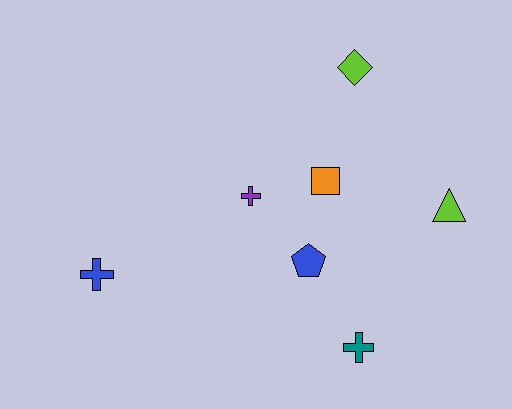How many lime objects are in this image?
There are 2 lime objects.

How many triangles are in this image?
There is 1 triangle.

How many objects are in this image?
There are 7 objects.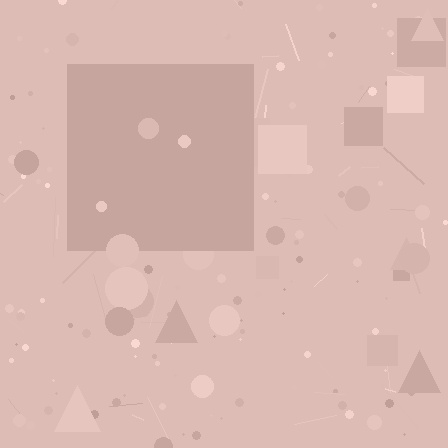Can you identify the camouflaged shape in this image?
The camouflaged shape is a square.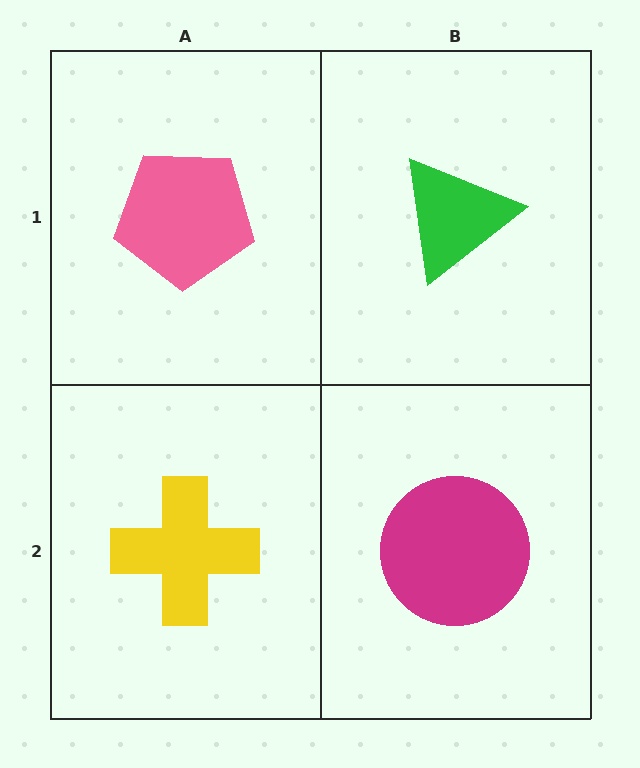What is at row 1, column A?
A pink pentagon.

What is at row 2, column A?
A yellow cross.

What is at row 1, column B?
A green triangle.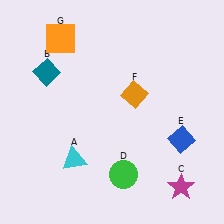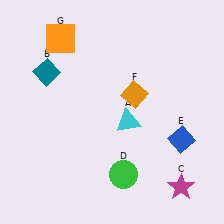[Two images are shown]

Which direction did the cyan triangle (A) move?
The cyan triangle (A) moved right.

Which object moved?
The cyan triangle (A) moved right.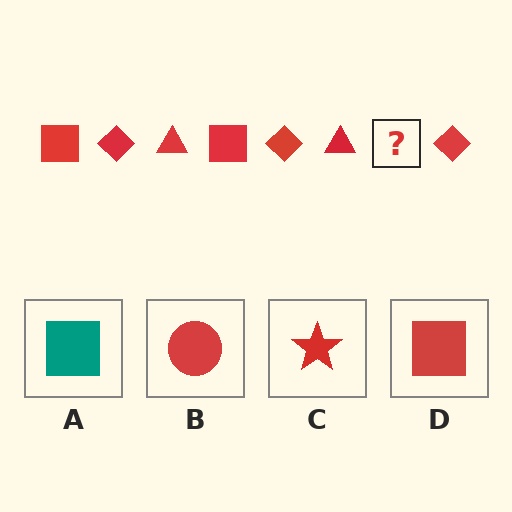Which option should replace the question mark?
Option D.